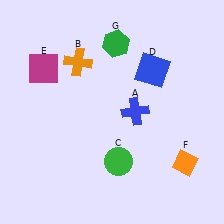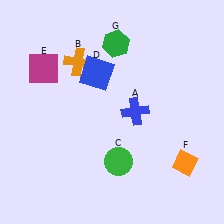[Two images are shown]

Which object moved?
The blue square (D) moved left.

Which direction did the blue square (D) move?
The blue square (D) moved left.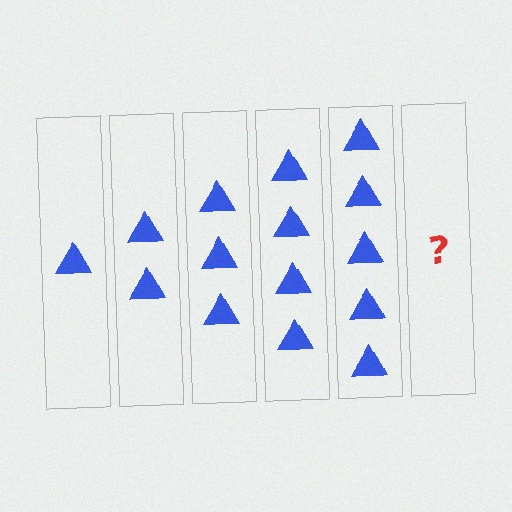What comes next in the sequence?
The next element should be 6 triangles.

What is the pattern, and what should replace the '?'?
The pattern is that each step adds one more triangle. The '?' should be 6 triangles.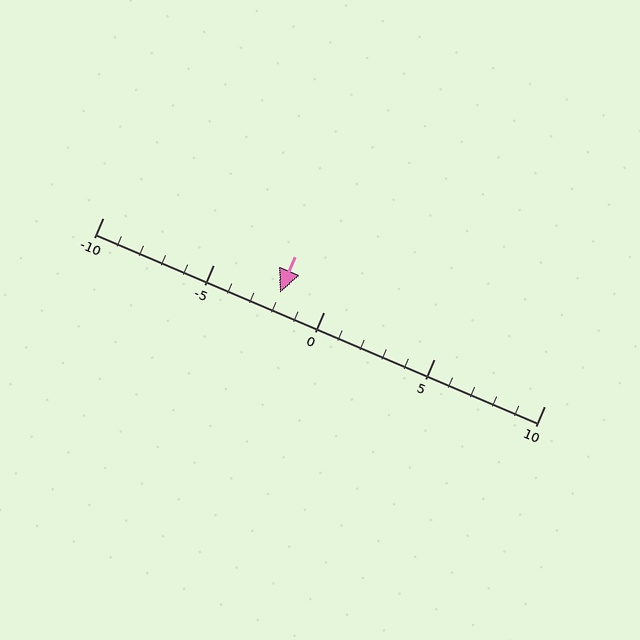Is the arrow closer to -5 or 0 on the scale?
The arrow is closer to 0.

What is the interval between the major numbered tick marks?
The major tick marks are spaced 5 units apart.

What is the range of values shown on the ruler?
The ruler shows values from -10 to 10.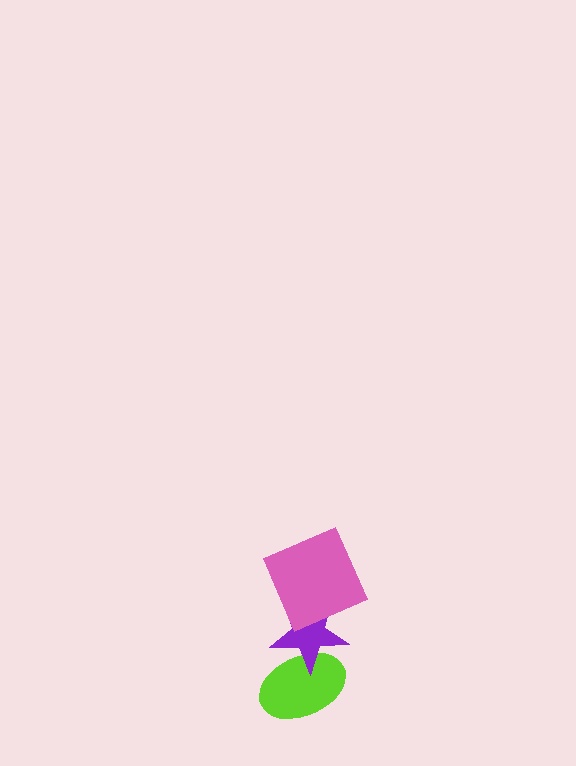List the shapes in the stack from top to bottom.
From top to bottom: the pink square, the purple star, the lime ellipse.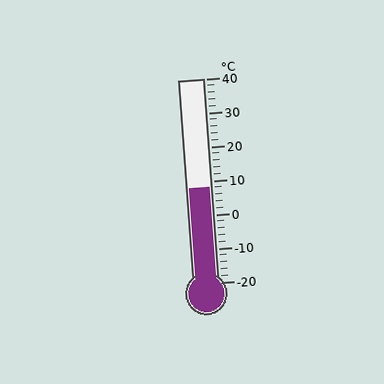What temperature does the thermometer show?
The thermometer shows approximately 8°C.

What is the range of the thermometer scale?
The thermometer scale ranges from -20°C to 40°C.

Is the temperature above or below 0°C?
The temperature is above 0°C.